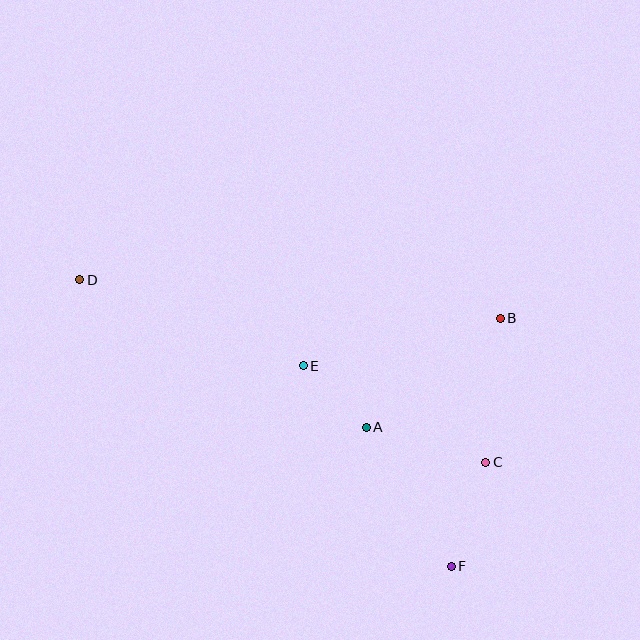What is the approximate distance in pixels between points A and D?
The distance between A and D is approximately 322 pixels.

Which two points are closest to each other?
Points A and E are closest to each other.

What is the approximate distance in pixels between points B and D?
The distance between B and D is approximately 422 pixels.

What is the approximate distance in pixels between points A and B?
The distance between A and B is approximately 173 pixels.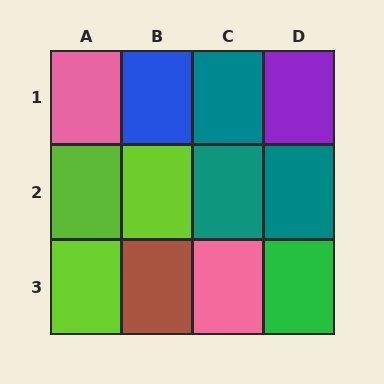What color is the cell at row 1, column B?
Blue.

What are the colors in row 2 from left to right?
Lime, lime, teal, teal.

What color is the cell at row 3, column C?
Pink.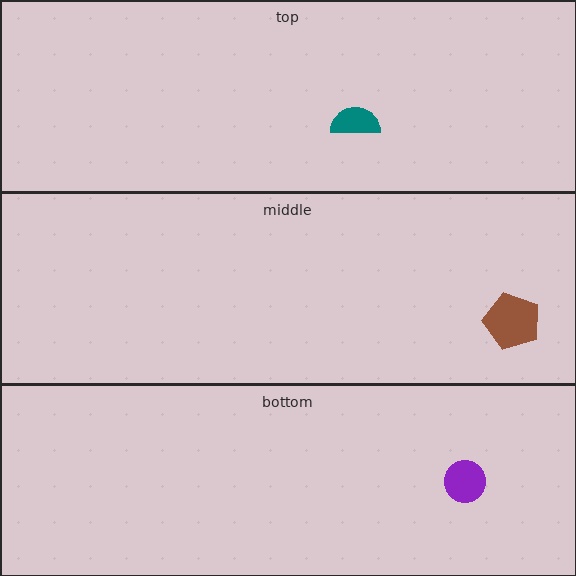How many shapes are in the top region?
1.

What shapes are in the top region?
The teal semicircle.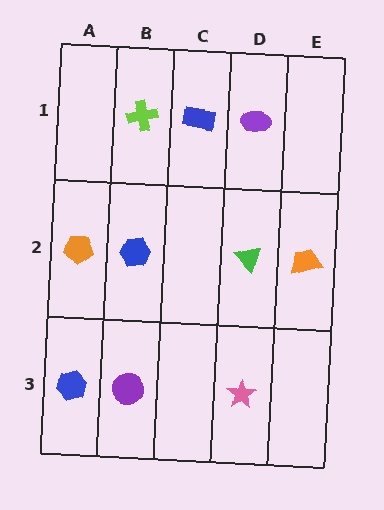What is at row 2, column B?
A blue hexagon.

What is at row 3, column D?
A pink star.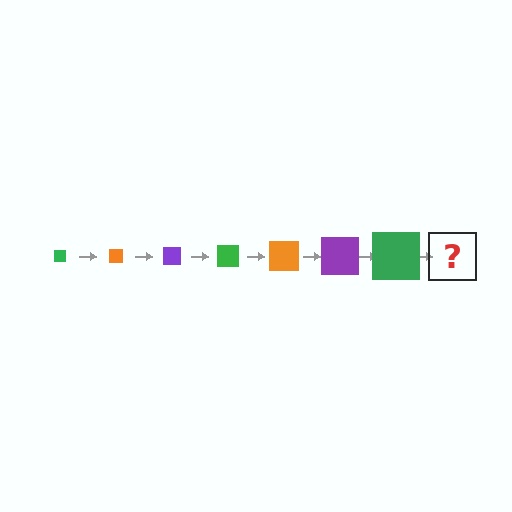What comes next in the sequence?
The next element should be an orange square, larger than the previous one.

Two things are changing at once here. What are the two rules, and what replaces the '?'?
The two rules are that the square grows larger each step and the color cycles through green, orange, and purple. The '?' should be an orange square, larger than the previous one.